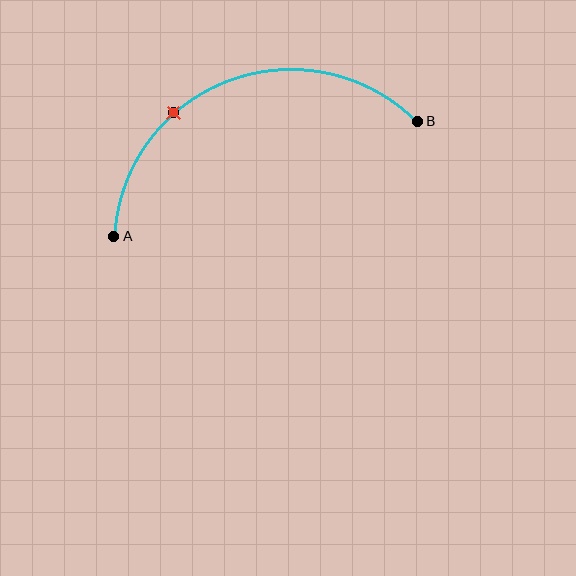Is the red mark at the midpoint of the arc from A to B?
No. The red mark lies on the arc but is closer to endpoint A. The arc midpoint would be at the point on the curve equidistant along the arc from both A and B.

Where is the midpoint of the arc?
The arc midpoint is the point on the curve farthest from the straight line joining A and B. It sits above that line.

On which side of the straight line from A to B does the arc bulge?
The arc bulges above the straight line connecting A and B.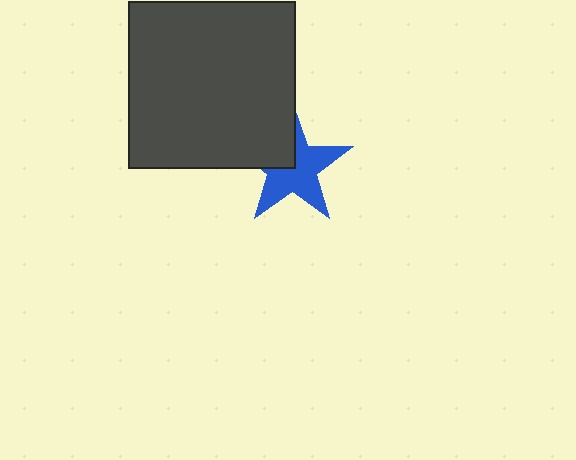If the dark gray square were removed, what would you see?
You would see the complete blue star.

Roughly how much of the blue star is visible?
Most of it is visible (roughly 67%).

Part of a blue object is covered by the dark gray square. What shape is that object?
It is a star.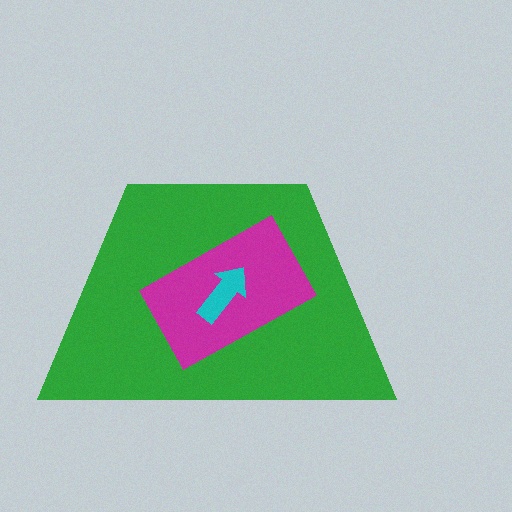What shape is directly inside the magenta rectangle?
The cyan arrow.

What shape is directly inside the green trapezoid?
The magenta rectangle.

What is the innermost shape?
The cyan arrow.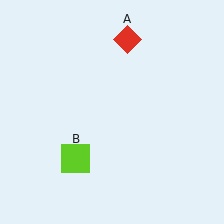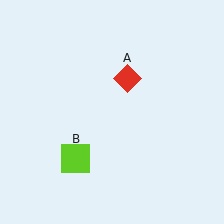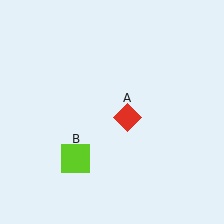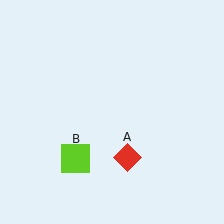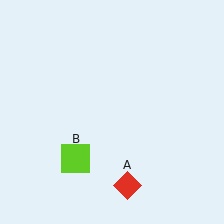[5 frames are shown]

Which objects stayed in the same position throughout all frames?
Lime square (object B) remained stationary.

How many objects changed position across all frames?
1 object changed position: red diamond (object A).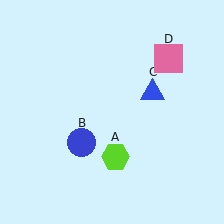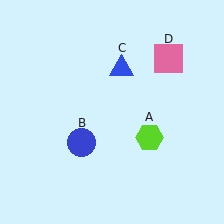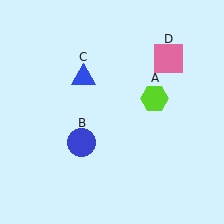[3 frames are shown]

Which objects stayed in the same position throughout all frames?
Blue circle (object B) and pink square (object D) remained stationary.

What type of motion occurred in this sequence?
The lime hexagon (object A), blue triangle (object C) rotated counterclockwise around the center of the scene.